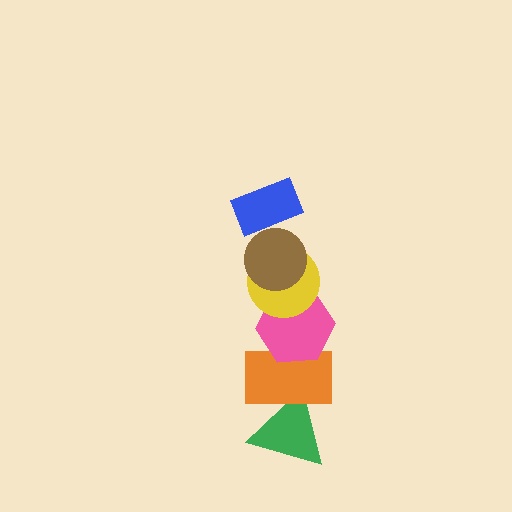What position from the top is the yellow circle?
The yellow circle is 3rd from the top.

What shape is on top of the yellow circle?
The brown circle is on top of the yellow circle.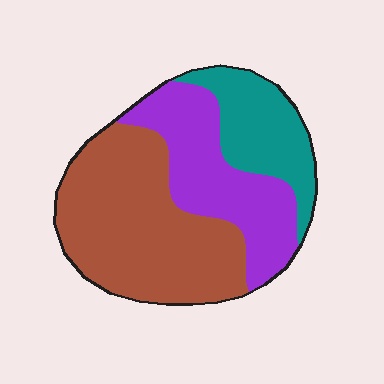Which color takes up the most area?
Brown, at roughly 50%.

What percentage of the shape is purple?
Purple takes up about one third (1/3) of the shape.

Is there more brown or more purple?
Brown.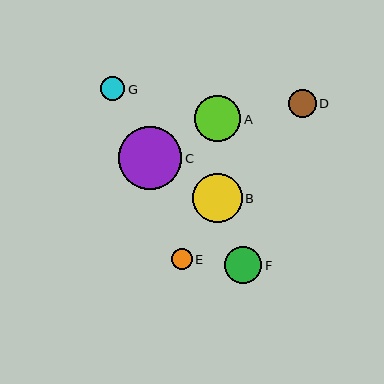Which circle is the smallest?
Circle E is the smallest with a size of approximately 21 pixels.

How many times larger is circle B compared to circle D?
Circle B is approximately 1.8 times the size of circle D.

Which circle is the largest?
Circle C is the largest with a size of approximately 63 pixels.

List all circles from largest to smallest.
From largest to smallest: C, B, A, F, D, G, E.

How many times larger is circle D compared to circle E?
Circle D is approximately 1.3 times the size of circle E.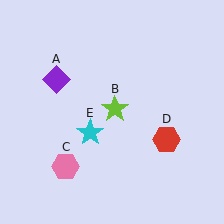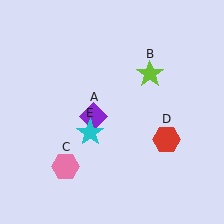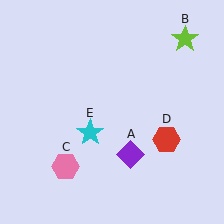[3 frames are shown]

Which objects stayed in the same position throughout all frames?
Pink hexagon (object C) and red hexagon (object D) and cyan star (object E) remained stationary.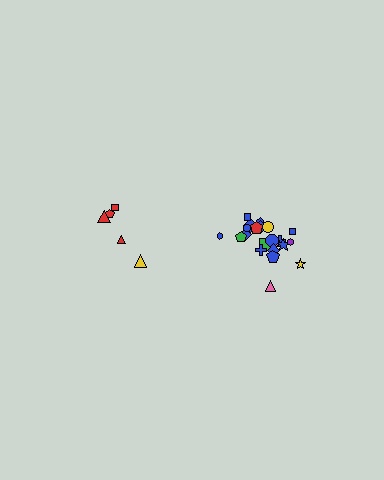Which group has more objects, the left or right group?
The right group.